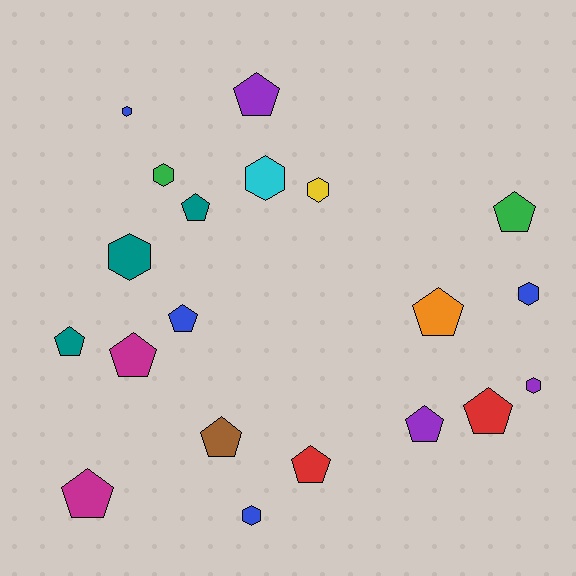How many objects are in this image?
There are 20 objects.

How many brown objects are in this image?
There is 1 brown object.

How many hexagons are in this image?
There are 8 hexagons.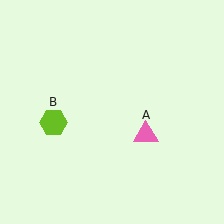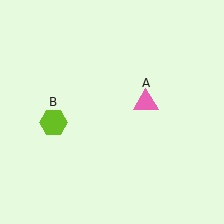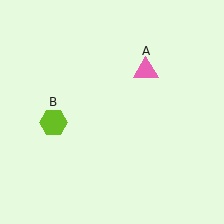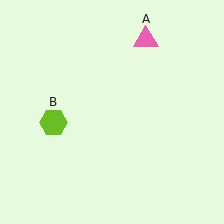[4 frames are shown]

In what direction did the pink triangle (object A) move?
The pink triangle (object A) moved up.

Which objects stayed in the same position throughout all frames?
Lime hexagon (object B) remained stationary.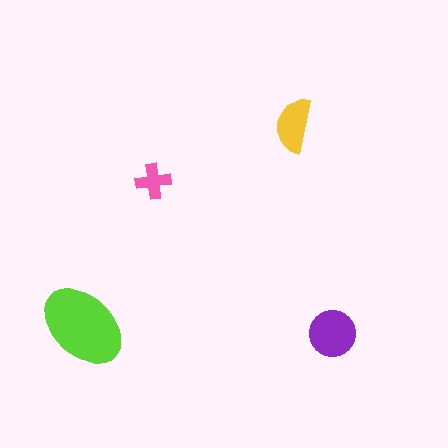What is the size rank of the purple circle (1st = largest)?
2nd.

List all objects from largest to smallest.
The lime ellipse, the purple circle, the yellow semicircle, the pink cross.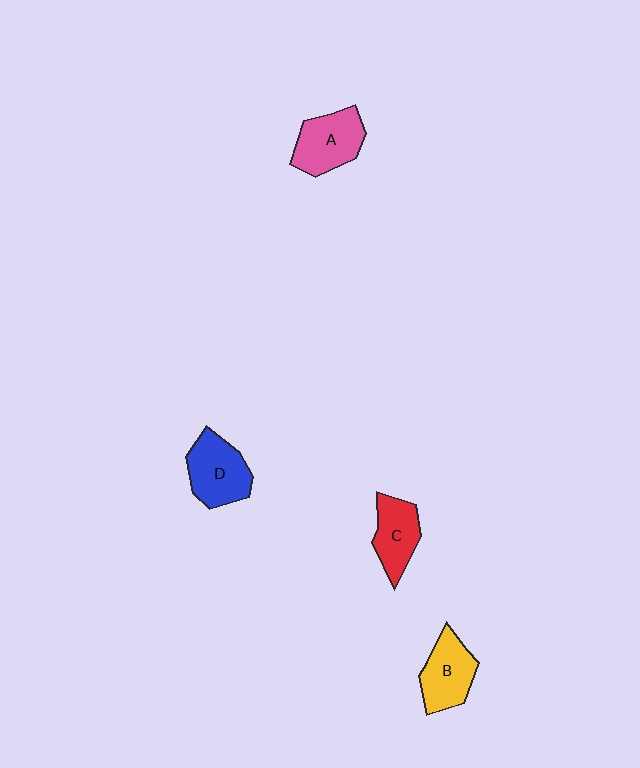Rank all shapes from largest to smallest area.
From largest to smallest: D (blue), A (pink), B (yellow), C (red).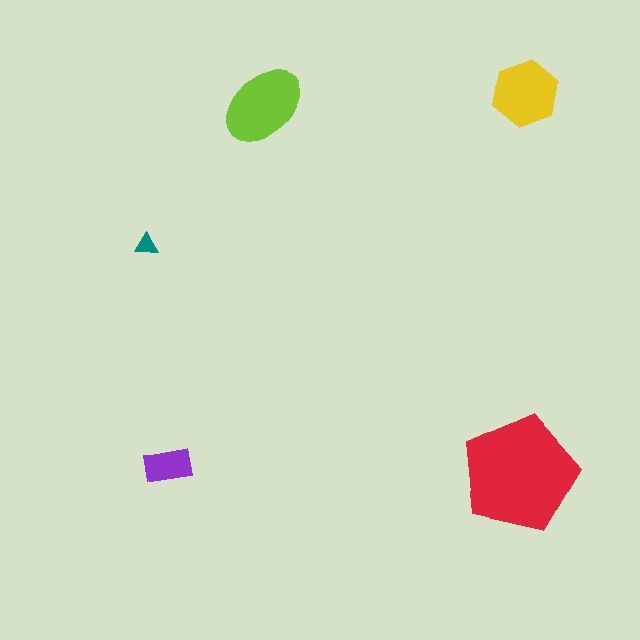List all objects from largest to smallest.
The red pentagon, the lime ellipse, the yellow hexagon, the purple rectangle, the teal triangle.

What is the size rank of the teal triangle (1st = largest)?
5th.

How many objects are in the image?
There are 5 objects in the image.